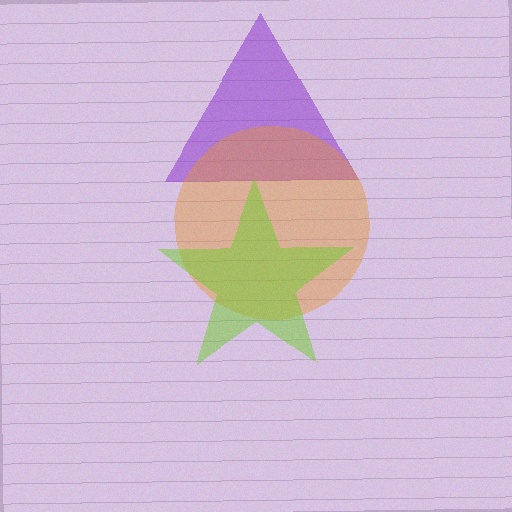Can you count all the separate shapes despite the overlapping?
Yes, there are 3 separate shapes.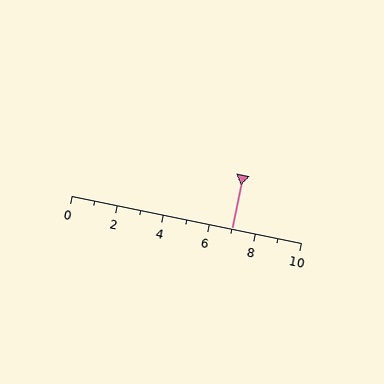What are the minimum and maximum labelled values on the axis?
The axis runs from 0 to 10.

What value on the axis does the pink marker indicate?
The marker indicates approximately 7.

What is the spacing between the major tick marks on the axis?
The major ticks are spaced 2 apart.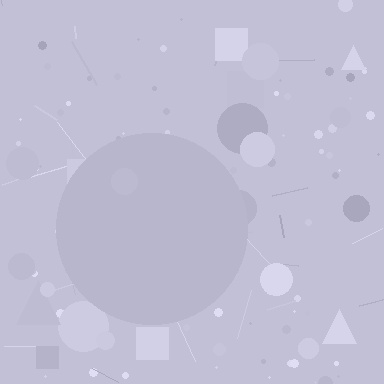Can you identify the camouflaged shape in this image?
The camouflaged shape is a circle.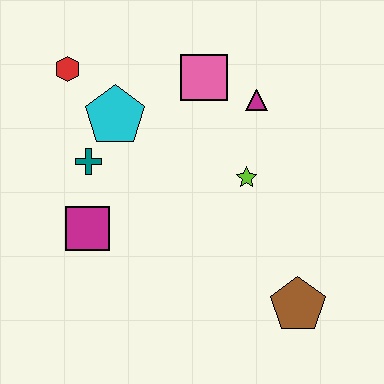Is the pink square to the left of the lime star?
Yes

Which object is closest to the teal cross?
The cyan pentagon is closest to the teal cross.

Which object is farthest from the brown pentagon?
The red hexagon is farthest from the brown pentagon.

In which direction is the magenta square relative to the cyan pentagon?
The magenta square is below the cyan pentagon.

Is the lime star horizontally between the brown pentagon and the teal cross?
Yes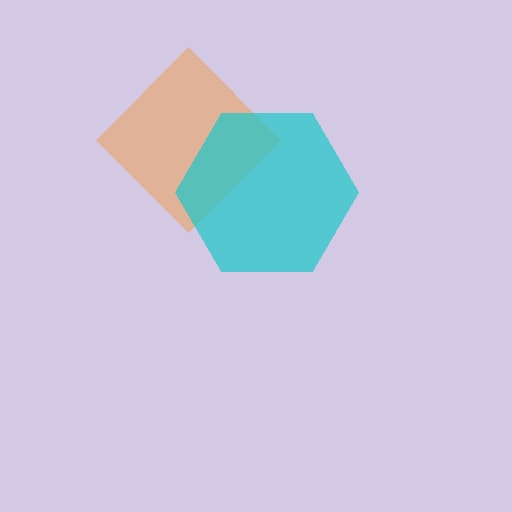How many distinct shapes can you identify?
There are 2 distinct shapes: an orange diamond, a cyan hexagon.